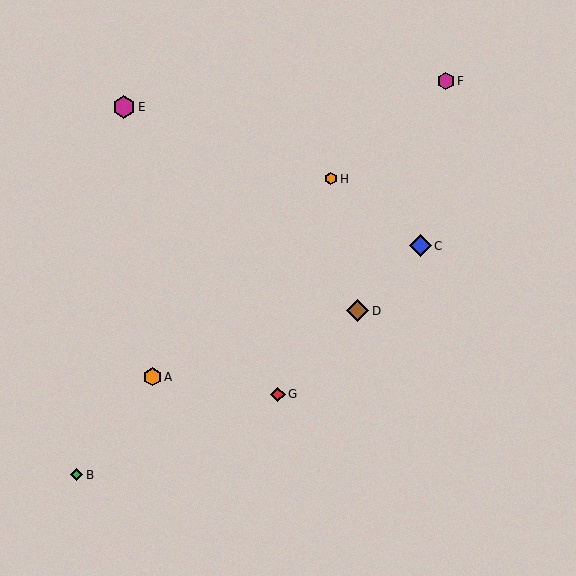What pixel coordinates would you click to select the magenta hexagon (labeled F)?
Click at (446, 81) to select the magenta hexagon F.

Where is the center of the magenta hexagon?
The center of the magenta hexagon is at (446, 81).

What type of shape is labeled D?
Shape D is a brown diamond.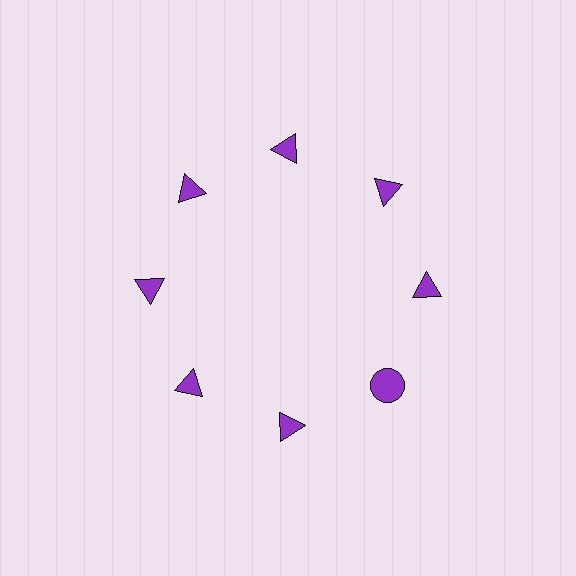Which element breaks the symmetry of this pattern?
The purple circle at roughly the 4 o'clock position breaks the symmetry. All other shapes are purple triangles.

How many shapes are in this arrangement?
There are 8 shapes arranged in a ring pattern.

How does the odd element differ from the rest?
It has a different shape: circle instead of triangle.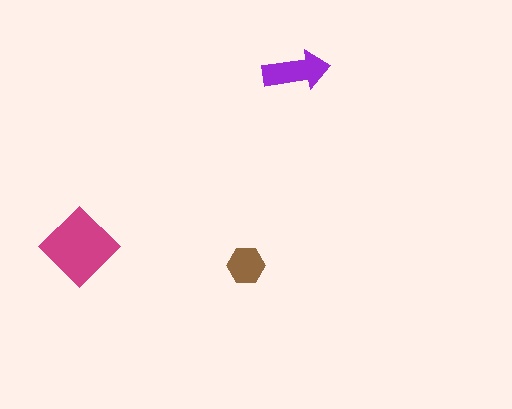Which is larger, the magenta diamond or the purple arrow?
The magenta diamond.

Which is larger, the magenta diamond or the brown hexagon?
The magenta diamond.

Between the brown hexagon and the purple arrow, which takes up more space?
The purple arrow.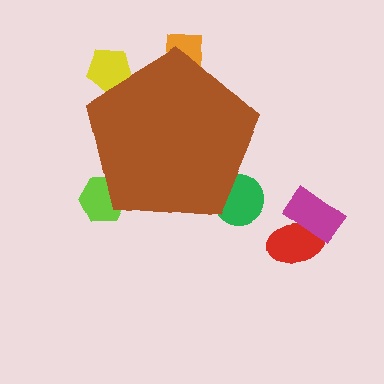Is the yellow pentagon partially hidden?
Yes, the yellow pentagon is partially hidden behind the brown pentagon.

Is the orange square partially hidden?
Yes, the orange square is partially hidden behind the brown pentagon.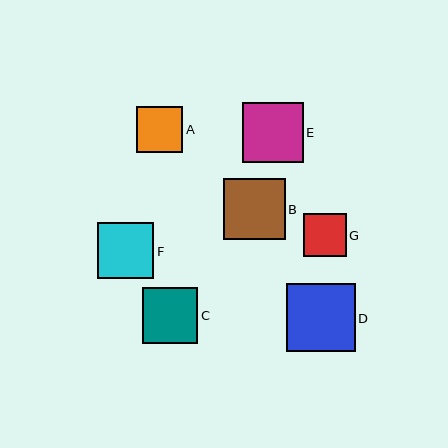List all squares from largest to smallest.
From largest to smallest: D, B, E, F, C, A, G.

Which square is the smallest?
Square G is the smallest with a size of approximately 43 pixels.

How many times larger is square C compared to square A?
Square C is approximately 1.2 times the size of square A.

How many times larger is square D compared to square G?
Square D is approximately 1.6 times the size of square G.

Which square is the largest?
Square D is the largest with a size of approximately 69 pixels.